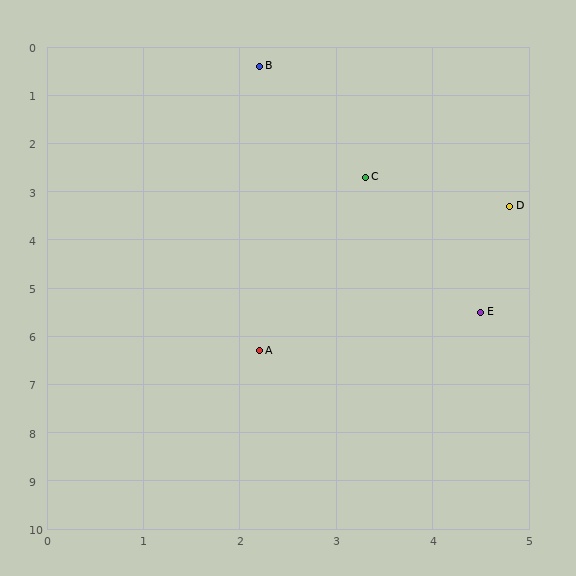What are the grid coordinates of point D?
Point D is at approximately (4.8, 3.3).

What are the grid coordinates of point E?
Point E is at approximately (4.5, 5.5).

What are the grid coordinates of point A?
Point A is at approximately (2.2, 6.3).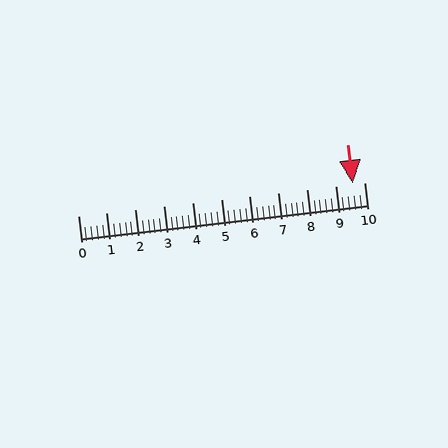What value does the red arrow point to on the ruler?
The red arrow points to approximately 9.6.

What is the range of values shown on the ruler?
The ruler shows values from 0 to 10.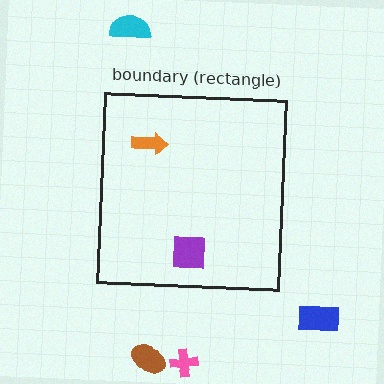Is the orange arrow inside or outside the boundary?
Inside.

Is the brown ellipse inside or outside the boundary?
Outside.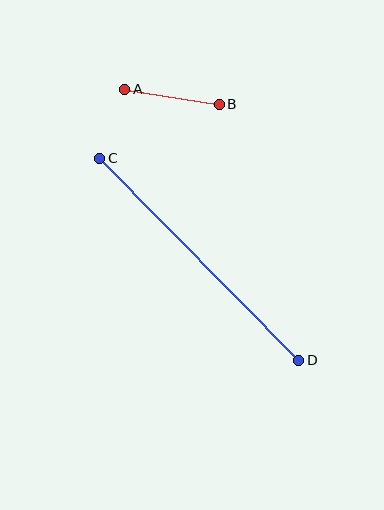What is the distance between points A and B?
The distance is approximately 95 pixels.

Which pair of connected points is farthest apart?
Points C and D are farthest apart.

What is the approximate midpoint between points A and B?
The midpoint is at approximately (172, 97) pixels.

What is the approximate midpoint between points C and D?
The midpoint is at approximately (199, 259) pixels.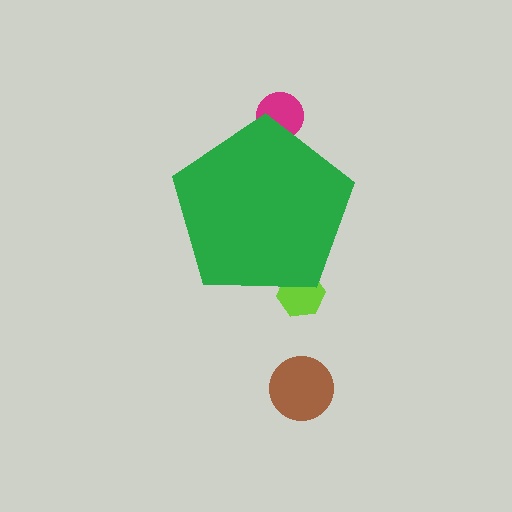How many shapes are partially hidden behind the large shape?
2 shapes are partially hidden.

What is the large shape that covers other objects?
A green pentagon.